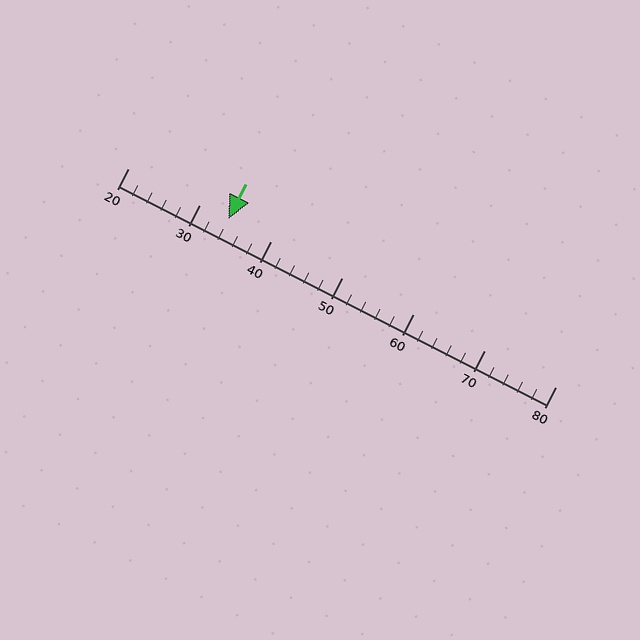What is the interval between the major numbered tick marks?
The major tick marks are spaced 10 units apart.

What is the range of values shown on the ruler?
The ruler shows values from 20 to 80.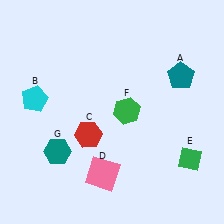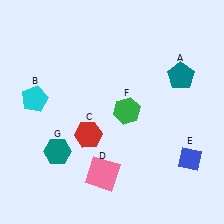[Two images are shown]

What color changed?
The diamond (E) changed from green in Image 1 to blue in Image 2.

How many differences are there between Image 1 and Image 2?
There is 1 difference between the two images.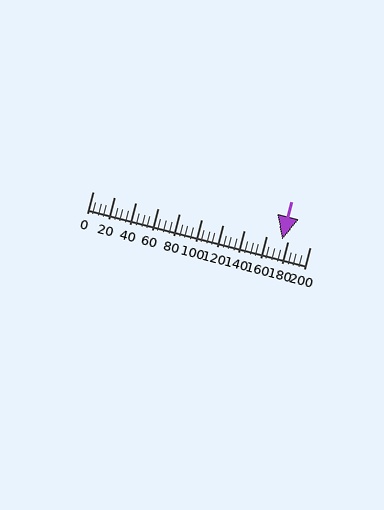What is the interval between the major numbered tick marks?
The major tick marks are spaced 20 units apart.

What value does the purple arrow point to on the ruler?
The purple arrow points to approximately 174.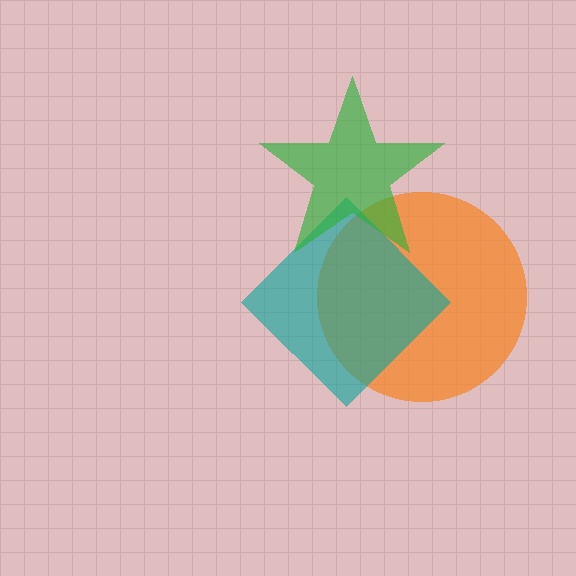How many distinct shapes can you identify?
There are 3 distinct shapes: an orange circle, a teal diamond, a green star.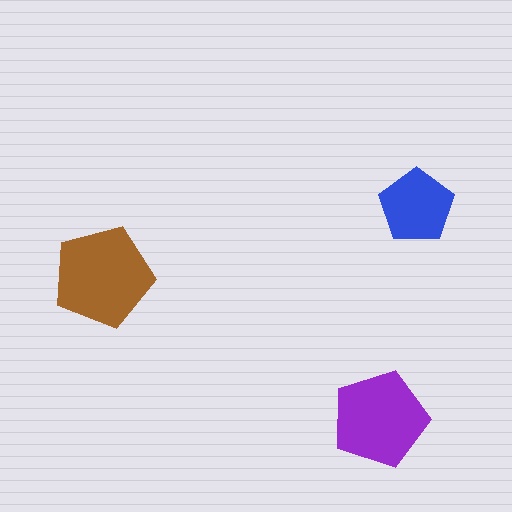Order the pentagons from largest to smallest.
the brown one, the purple one, the blue one.